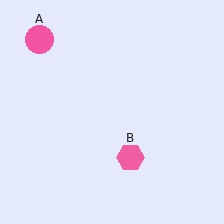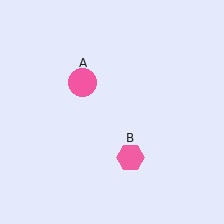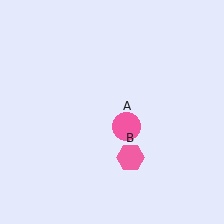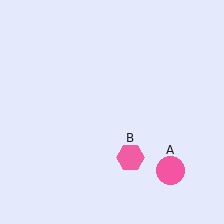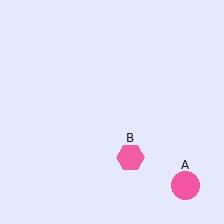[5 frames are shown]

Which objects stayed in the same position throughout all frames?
Pink hexagon (object B) remained stationary.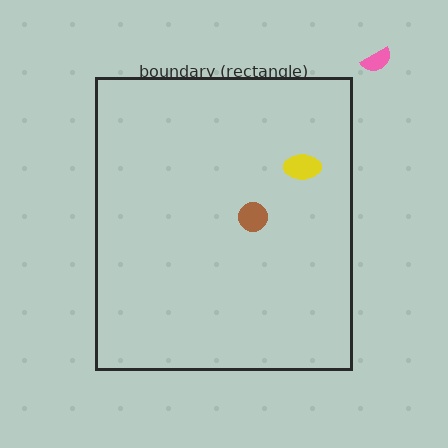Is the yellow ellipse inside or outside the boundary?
Inside.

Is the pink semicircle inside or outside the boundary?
Outside.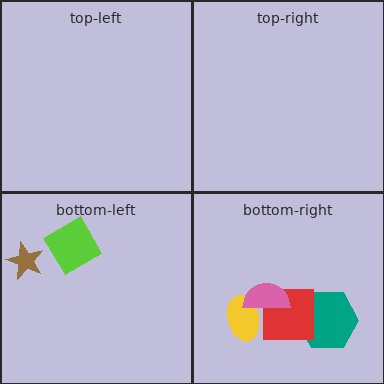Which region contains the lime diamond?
The bottom-left region.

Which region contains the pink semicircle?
The bottom-right region.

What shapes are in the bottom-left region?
The brown star, the lime diamond.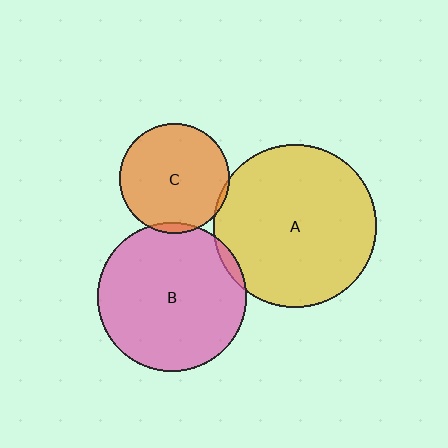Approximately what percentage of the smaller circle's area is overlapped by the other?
Approximately 5%.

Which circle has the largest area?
Circle A (yellow).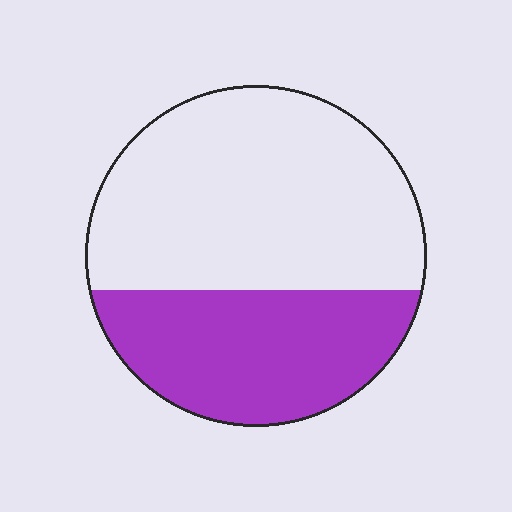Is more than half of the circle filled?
No.